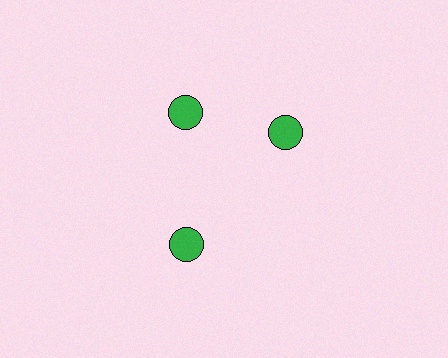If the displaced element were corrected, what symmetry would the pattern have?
It would have 3-fold rotational symmetry — the pattern would map onto itself every 120 degrees.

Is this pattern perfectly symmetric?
No. The 3 green circles are arranged in a ring, but one element near the 3 o'clock position is rotated out of alignment along the ring, breaking the 3-fold rotational symmetry.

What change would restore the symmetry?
The symmetry would be restored by rotating it back into even spacing with its neighbors so that all 3 circles sit at equal angles and equal distance from the center.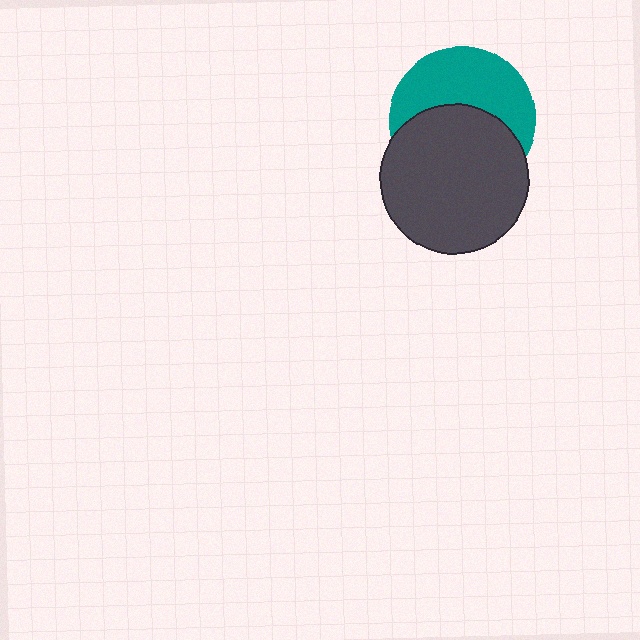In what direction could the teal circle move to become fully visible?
The teal circle could move up. That would shift it out from behind the dark gray circle entirely.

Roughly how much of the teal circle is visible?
About half of it is visible (roughly 49%).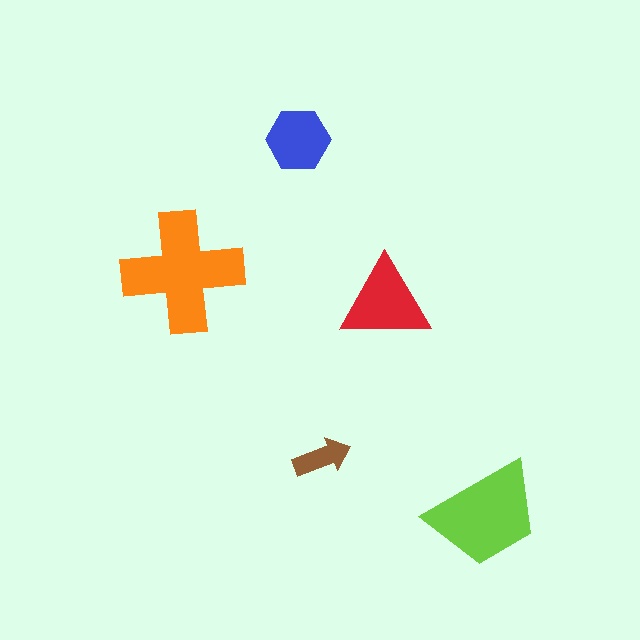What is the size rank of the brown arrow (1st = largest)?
5th.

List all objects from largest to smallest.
The orange cross, the lime trapezoid, the red triangle, the blue hexagon, the brown arrow.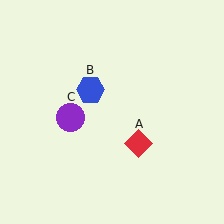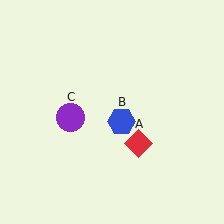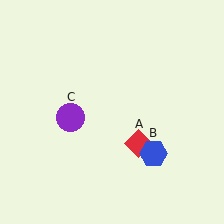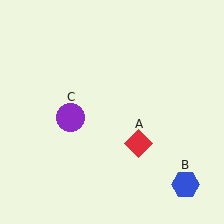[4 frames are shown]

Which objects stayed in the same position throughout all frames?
Red diamond (object A) and purple circle (object C) remained stationary.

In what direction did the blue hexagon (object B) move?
The blue hexagon (object B) moved down and to the right.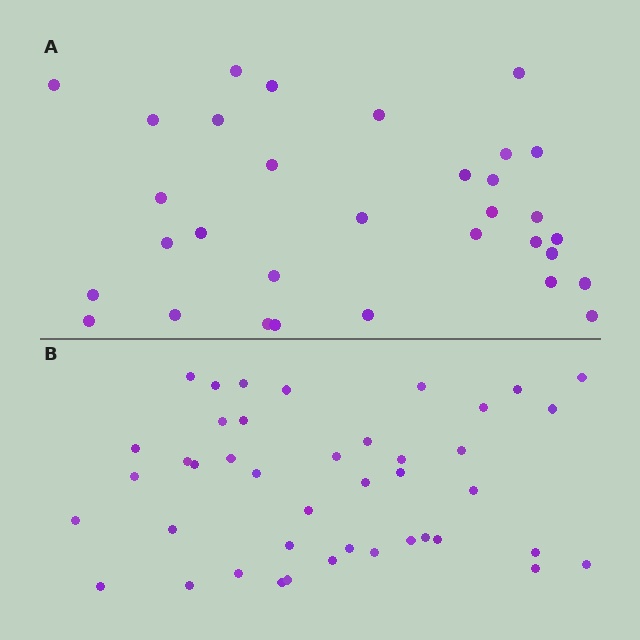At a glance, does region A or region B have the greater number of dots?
Region B (the bottom region) has more dots.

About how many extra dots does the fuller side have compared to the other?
Region B has roughly 10 or so more dots than region A.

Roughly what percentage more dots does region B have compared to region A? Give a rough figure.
About 30% more.